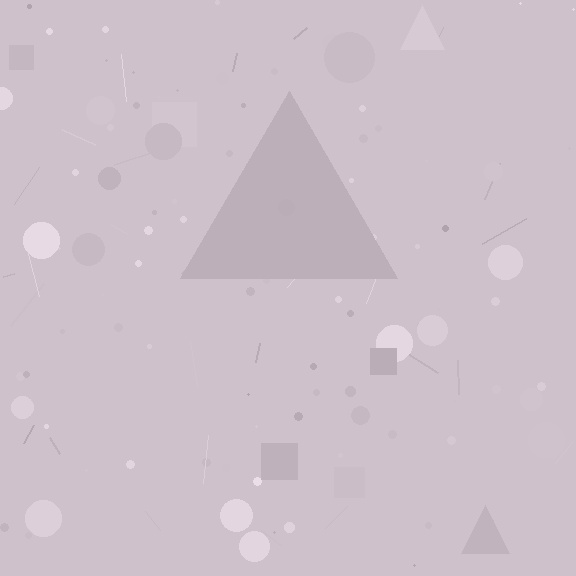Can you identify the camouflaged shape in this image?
The camouflaged shape is a triangle.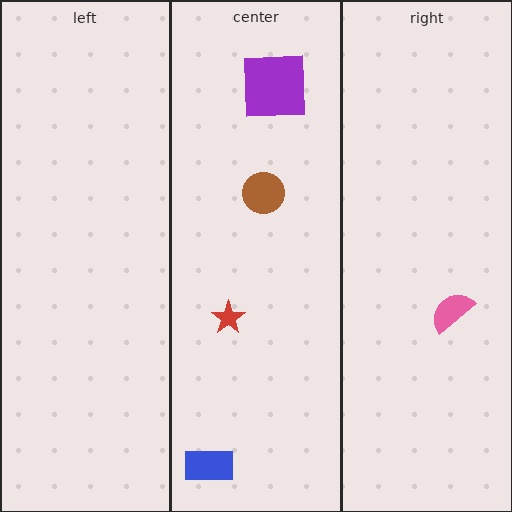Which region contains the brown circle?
The center region.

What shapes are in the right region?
The pink semicircle.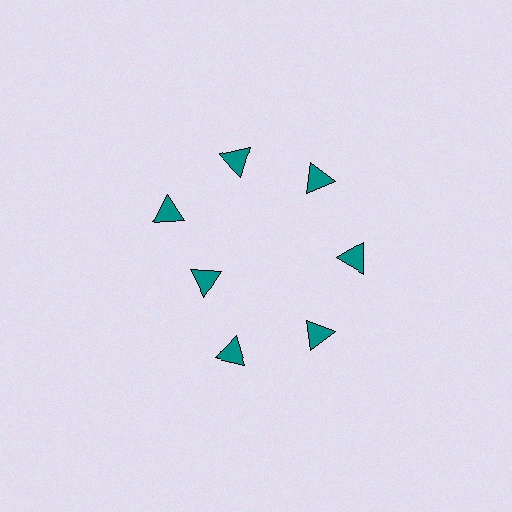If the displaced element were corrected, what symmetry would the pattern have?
It would have 7-fold rotational symmetry — the pattern would map onto itself every 51 degrees.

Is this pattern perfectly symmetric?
No. The 7 teal triangles are arranged in a ring, but one element near the 8 o'clock position is pulled inward toward the center, breaking the 7-fold rotational symmetry.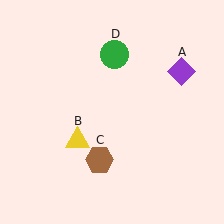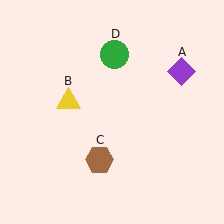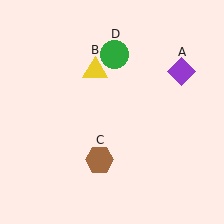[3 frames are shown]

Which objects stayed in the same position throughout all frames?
Purple diamond (object A) and brown hexagon (object C) and green circle (object D) remained stationary.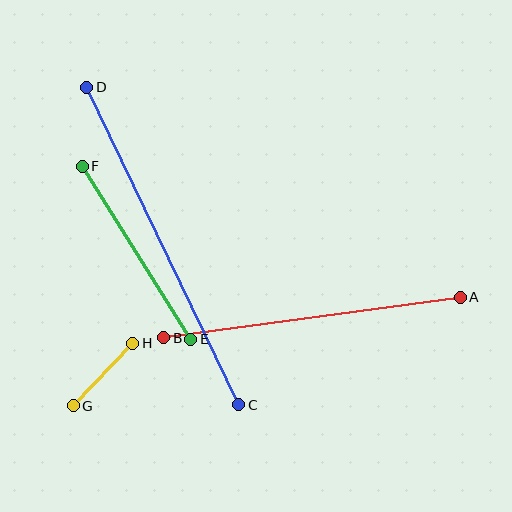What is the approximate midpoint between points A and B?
The midpoint is at approximately (312, 317) pixels.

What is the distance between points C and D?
The distance is approximately 352 pixels.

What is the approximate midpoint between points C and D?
The midpoint is at approximately (163, 246) pixels.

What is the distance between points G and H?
The distance is approximately 86 pixels.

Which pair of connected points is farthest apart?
Points C and D are farthest apart.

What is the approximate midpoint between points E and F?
The midpoint is at approximately (137, 253) pixels.